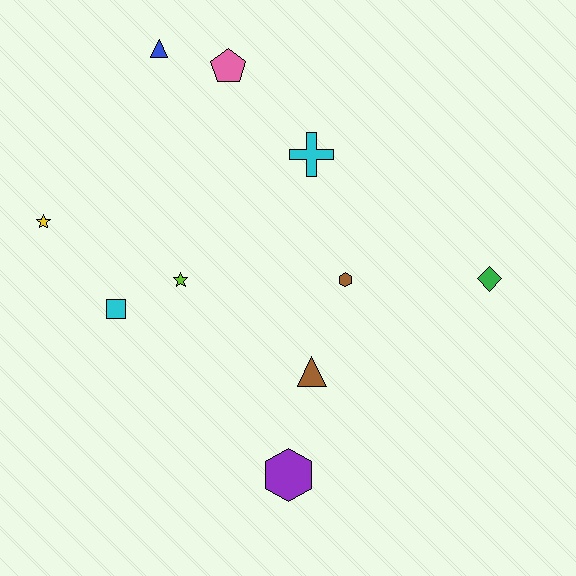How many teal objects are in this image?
There are no teal objects.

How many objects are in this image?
There are 10 objects.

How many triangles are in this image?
There are 2 triangles.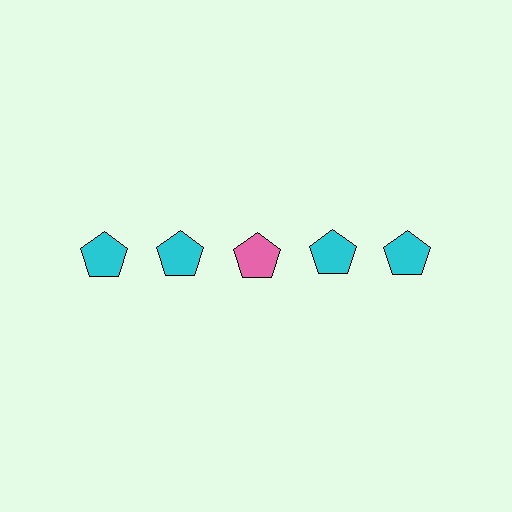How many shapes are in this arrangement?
There are 5 shapes arranged in a grid pattern.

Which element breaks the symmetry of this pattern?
The pink pentagon in the top row, center column breaks the symmetry. All other shapes are cyan pentagons.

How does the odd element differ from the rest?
It has a different color: pink instead of cyan.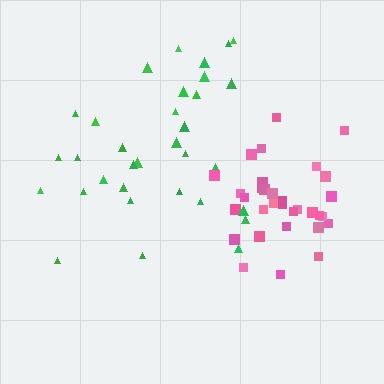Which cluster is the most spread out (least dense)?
Green.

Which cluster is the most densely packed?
Pink.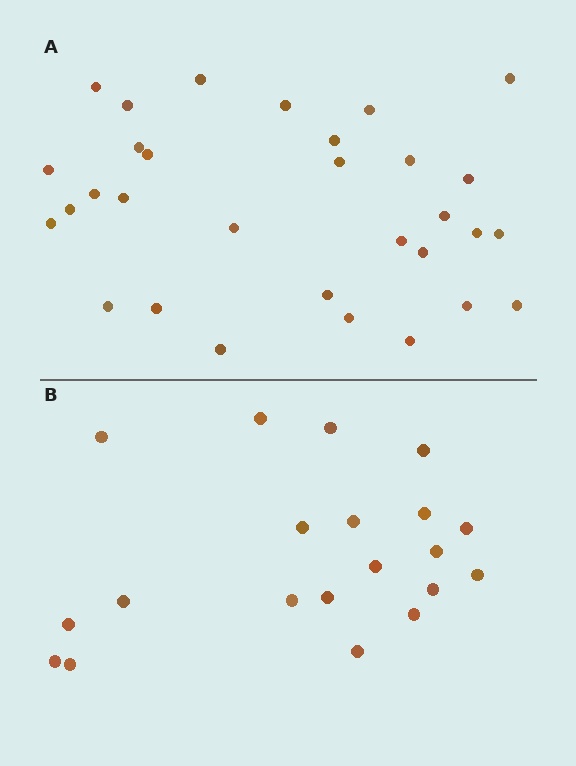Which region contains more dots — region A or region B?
Region A (the top region) has more dots.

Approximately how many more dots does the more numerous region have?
Region A has roughly 12 or so more dots than region B.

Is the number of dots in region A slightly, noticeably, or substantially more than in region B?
Region A has substantially more. The ratio is roughly 1.6 to 1.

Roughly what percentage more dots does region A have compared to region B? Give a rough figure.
About 55% more.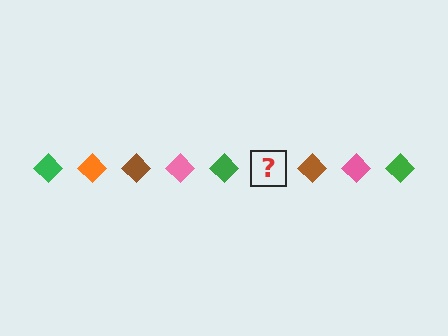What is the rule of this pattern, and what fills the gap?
The rule is that the pattern cycles through green, orange, brown, pink diamonds. The gap should be filled with an orange diamond.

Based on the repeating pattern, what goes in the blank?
The blank should be an orange diamond.